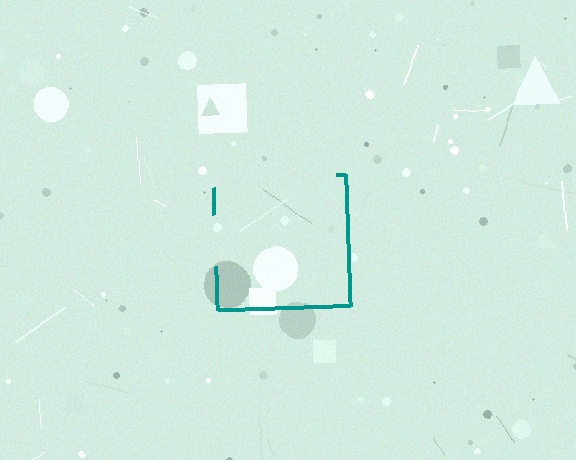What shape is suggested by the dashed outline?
The dashed outline suggests a square.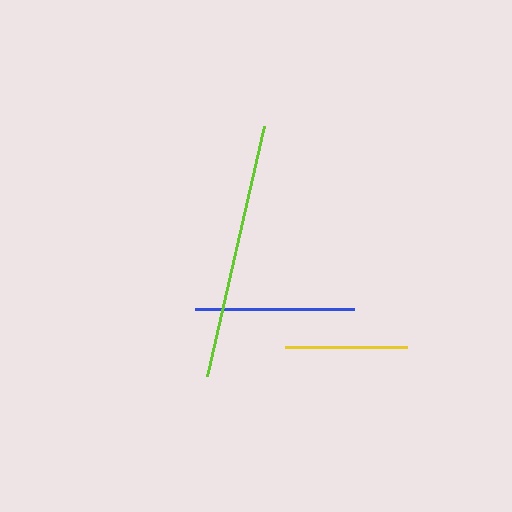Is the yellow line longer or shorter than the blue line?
The blue line is longer than the yellow line.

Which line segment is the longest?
The lime line is the longest at approximately 257 pixels.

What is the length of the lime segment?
The lime segment is approximately 257 pixels long.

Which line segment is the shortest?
The yellow line is the shortest at approximately 122 pixels.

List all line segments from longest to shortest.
From longest to shortest: lime, blue, yellow.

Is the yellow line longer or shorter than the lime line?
The lime line is longer than the yellow line.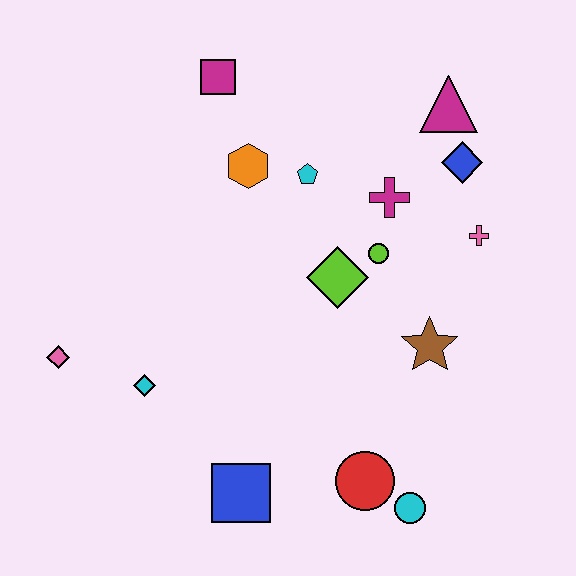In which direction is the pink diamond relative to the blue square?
The pink diamond is to the left of the blue square.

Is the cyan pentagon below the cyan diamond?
No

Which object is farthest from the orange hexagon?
The cyan circle is farthest from the orange hexagon.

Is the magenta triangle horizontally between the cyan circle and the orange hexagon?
No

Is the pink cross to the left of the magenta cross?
No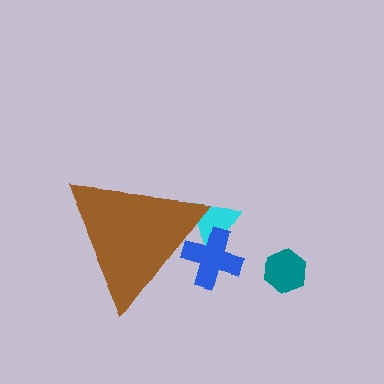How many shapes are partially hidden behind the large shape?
2 shapes are partially hidden.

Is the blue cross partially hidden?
Yes, the blue cross is partially hidden behind the brown triangle.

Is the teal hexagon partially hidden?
No, the teal hexagon is fully visible.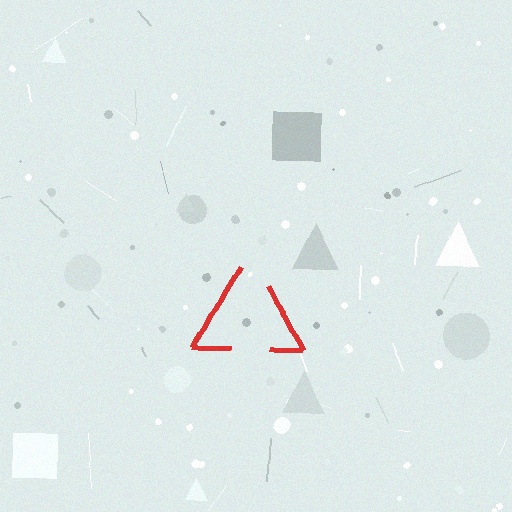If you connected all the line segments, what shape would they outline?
They would outline a triangle.